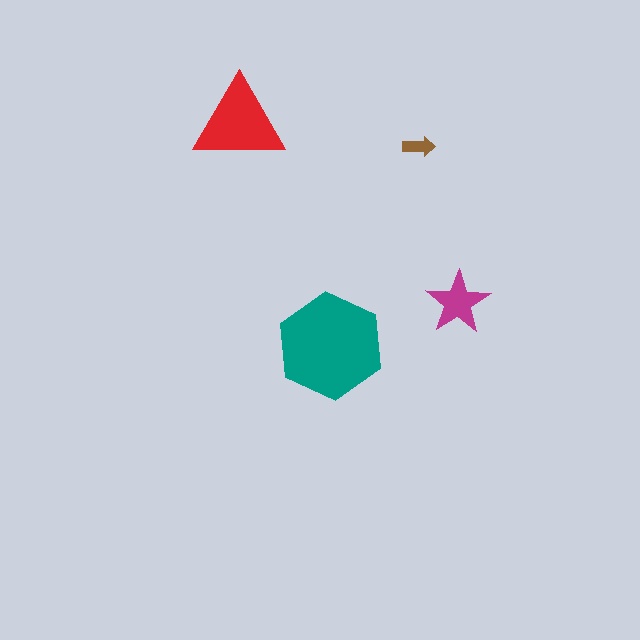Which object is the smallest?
The brown arrow.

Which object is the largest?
The teal hexagon.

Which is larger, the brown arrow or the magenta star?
The magenta star.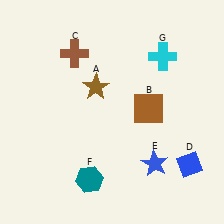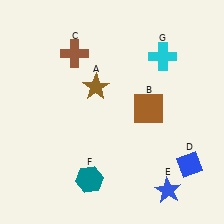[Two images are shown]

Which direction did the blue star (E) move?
The blue star (E) moved down.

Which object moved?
The blue star (E) moved down.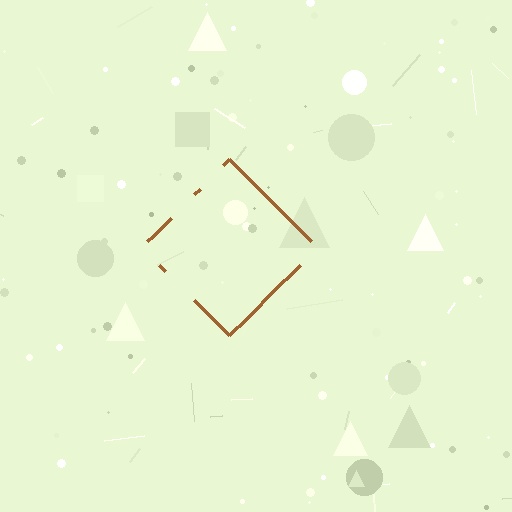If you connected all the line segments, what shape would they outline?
They would outline a diamond.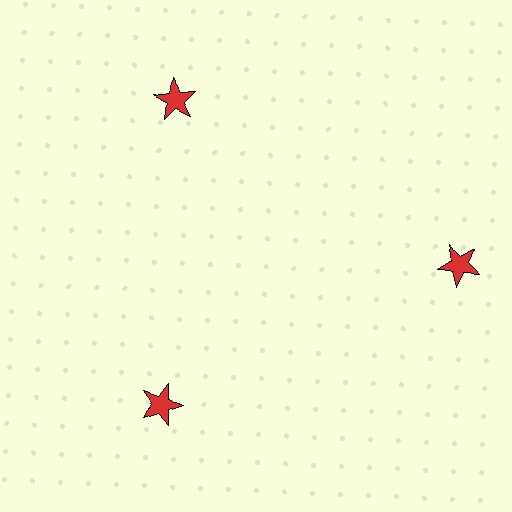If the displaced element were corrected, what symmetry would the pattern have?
It would have 3-fold rotational symmetry — the pattern would map onto itself every 120 degrees.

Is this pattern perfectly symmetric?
No. The 3 red stars are arranged in a ring, but one element near the 3 o'clock position is pushed outward from the center, breaking the 3-fold rotational symmetry.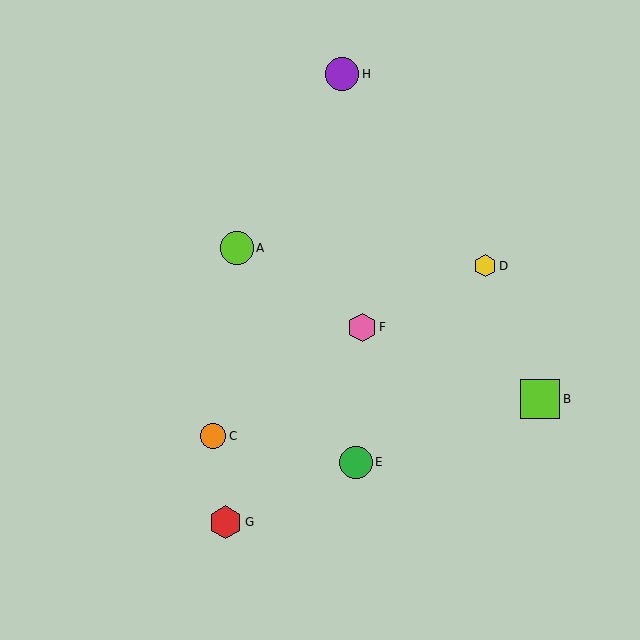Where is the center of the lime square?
The center of the lime square is at (540, 399).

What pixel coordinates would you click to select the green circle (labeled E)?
Click at (356, 462) to select the green circle E.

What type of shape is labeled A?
Shape A is a lime circle.